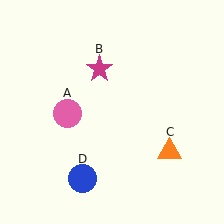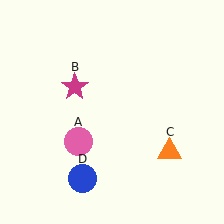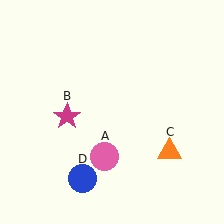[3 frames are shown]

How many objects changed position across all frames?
2 objects changed position: pink circle (object A), magenta star (object B).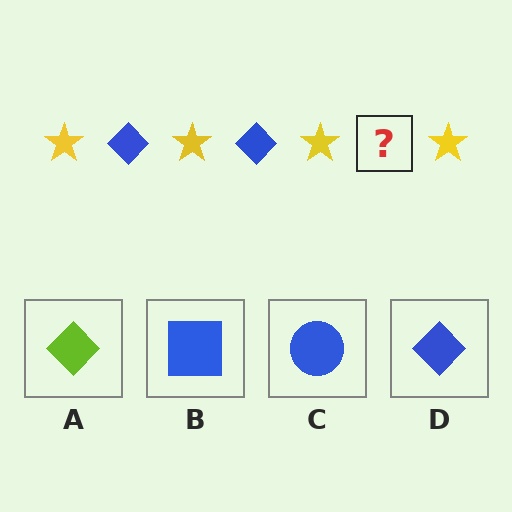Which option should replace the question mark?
Option D.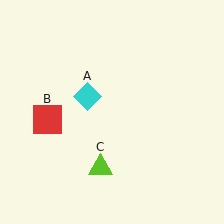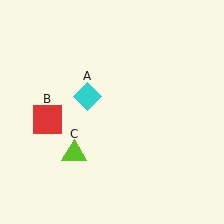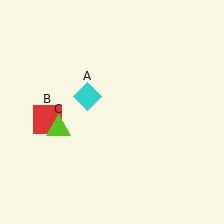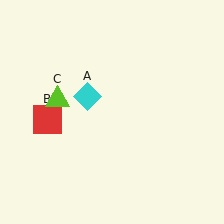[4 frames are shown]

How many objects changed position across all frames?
1 object changed position: lime triangle (object C).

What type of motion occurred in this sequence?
The lime triangle (object C) rotated clockwise around the center of the scene.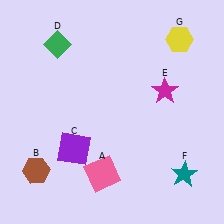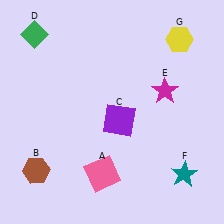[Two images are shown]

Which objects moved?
The objects that moved are: the purple square (C), the green diamond (D).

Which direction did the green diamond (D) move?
The green diamond (D) moved left.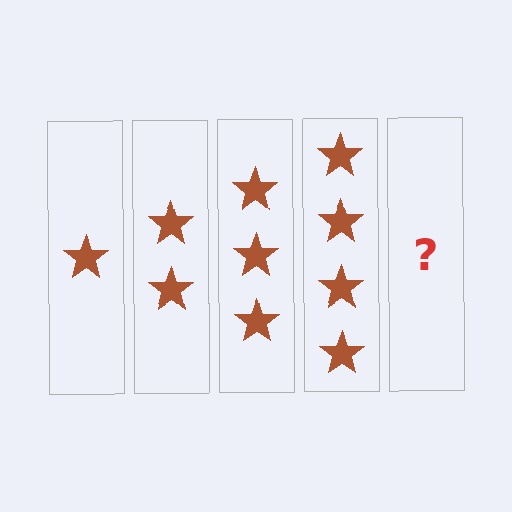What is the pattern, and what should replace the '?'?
The pattern is that each step adds one more star. The '?' should be 5 stars.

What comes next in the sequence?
The next element should be 5 stars.